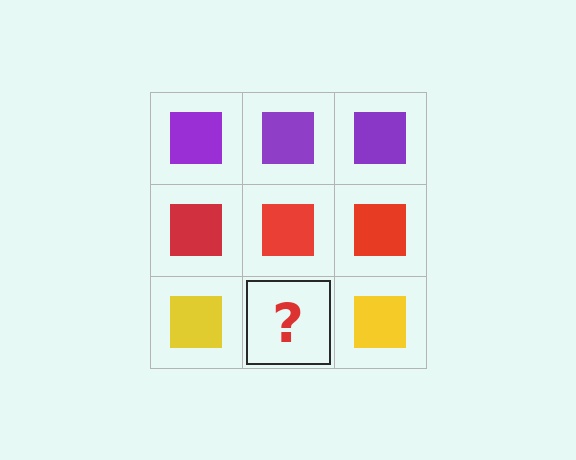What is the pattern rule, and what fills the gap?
The rule is that each row has a consistent color. The gap should be filled with a yellow square.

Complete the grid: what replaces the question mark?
The question mark should be replaced with a yellow square.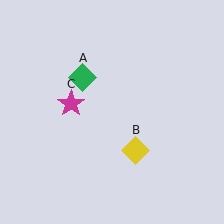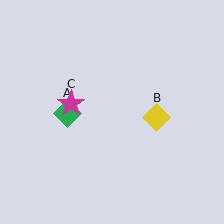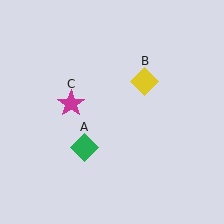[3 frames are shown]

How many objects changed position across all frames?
2 objects changed position: green diamond (object A), yellow diamond (object B).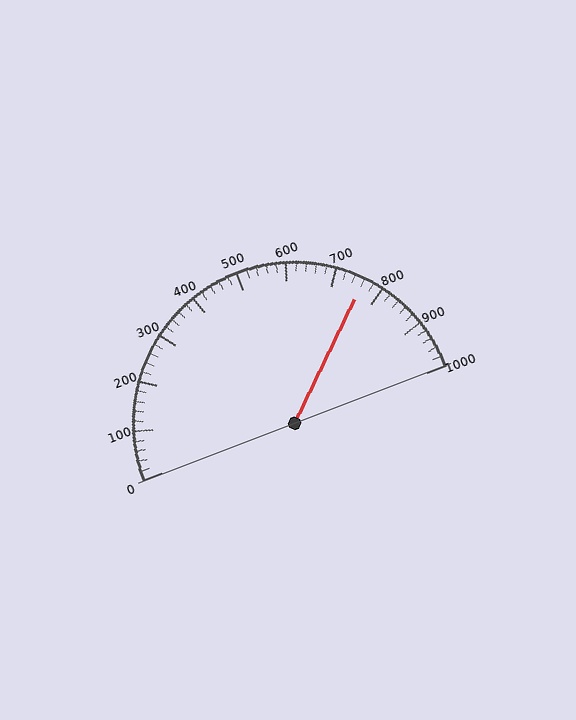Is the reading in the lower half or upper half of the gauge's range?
The reading is in the upper half of the range (0 to 1000).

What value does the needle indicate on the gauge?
The needle indicates approximately 760.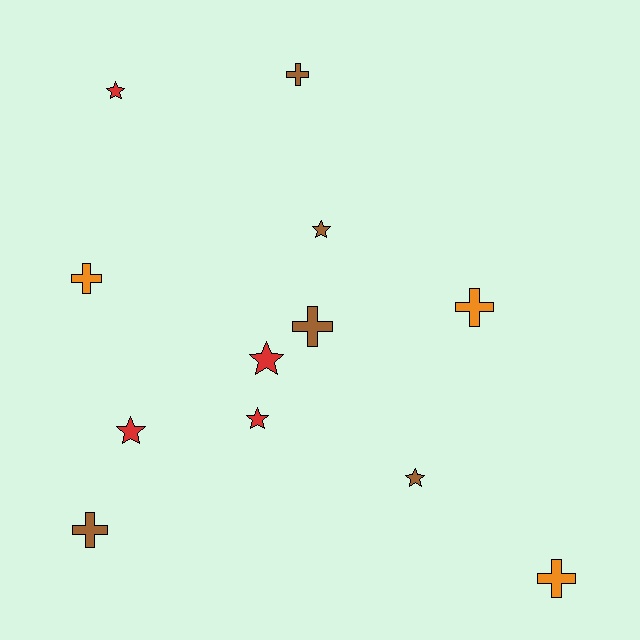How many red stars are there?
There are 4 red stars.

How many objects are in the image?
There are 12 objects.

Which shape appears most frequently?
Cross, with 6 objects.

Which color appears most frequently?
Brown, with 5 objects.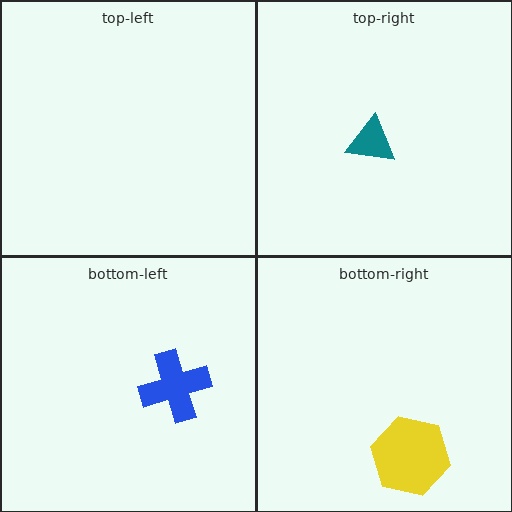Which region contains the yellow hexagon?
The bottom-right region.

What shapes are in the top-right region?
The teal triangle.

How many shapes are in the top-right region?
1.